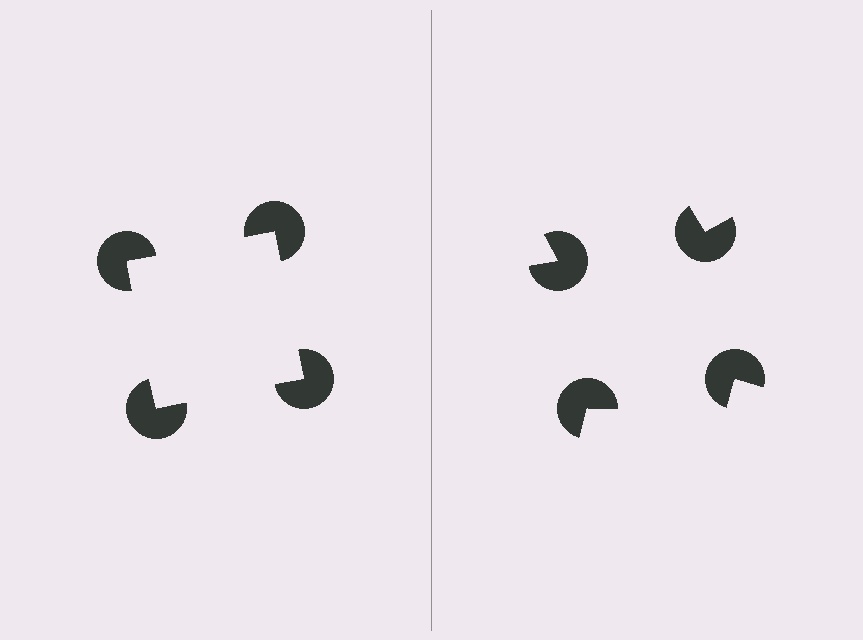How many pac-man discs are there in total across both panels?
8 — 4 on each side.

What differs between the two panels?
The pac-man discs are positioned identically on both sides; only the wedge orientations differ. On the left they align to a square; on the right they are misaligned.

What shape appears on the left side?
An illusory square.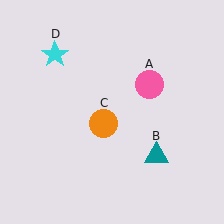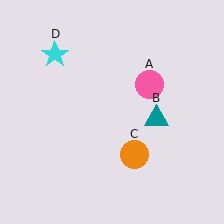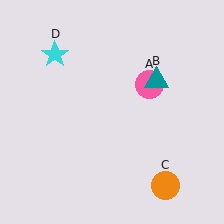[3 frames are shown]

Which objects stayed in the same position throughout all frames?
Pink circle (object A) and cyan star (object D) remained stationary.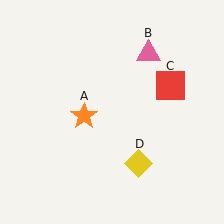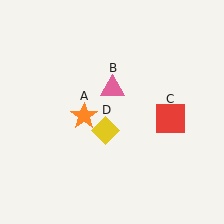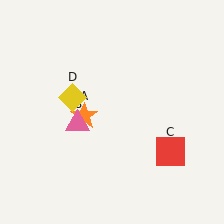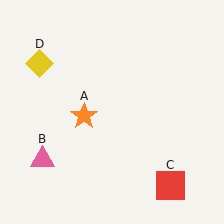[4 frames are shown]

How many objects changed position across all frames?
3 objects changed position: pink triangle (object B), red square (object C), yellow diamond (object D).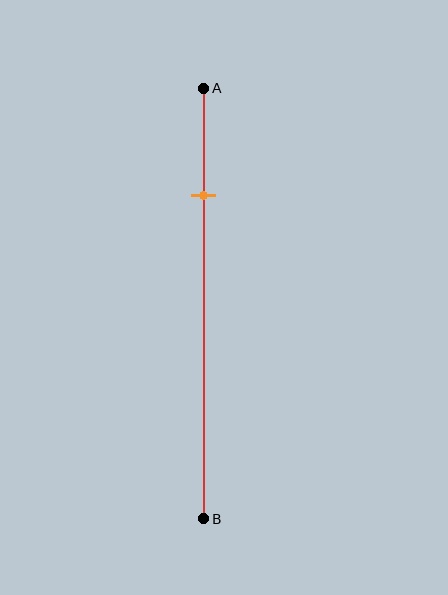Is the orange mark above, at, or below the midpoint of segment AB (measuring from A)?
The orange mark is above the midpoint of segment AB.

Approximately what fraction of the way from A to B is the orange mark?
The orange mark is approximately 25% of the way from A to B.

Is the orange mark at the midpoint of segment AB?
No, the mark is at about 25% from A, not at the 50% midpoint.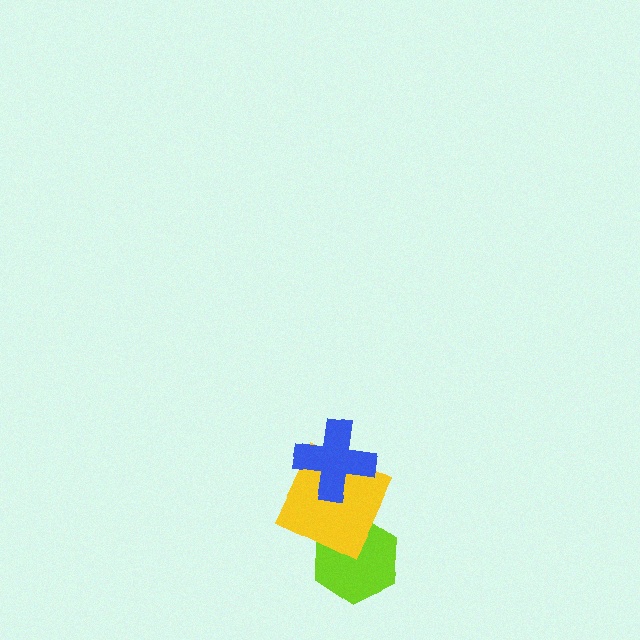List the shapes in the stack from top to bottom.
From top to bottom: the blue cross, the yellow square, the lime hexagon.